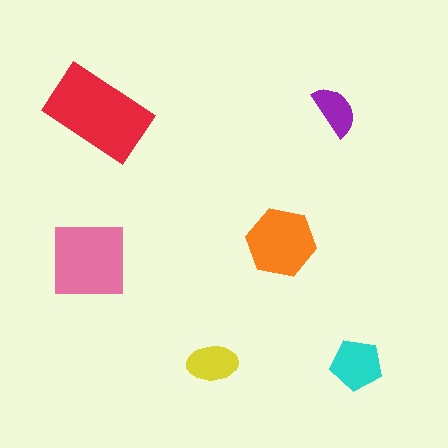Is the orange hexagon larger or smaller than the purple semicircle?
Larger.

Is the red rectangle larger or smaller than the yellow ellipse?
Larger.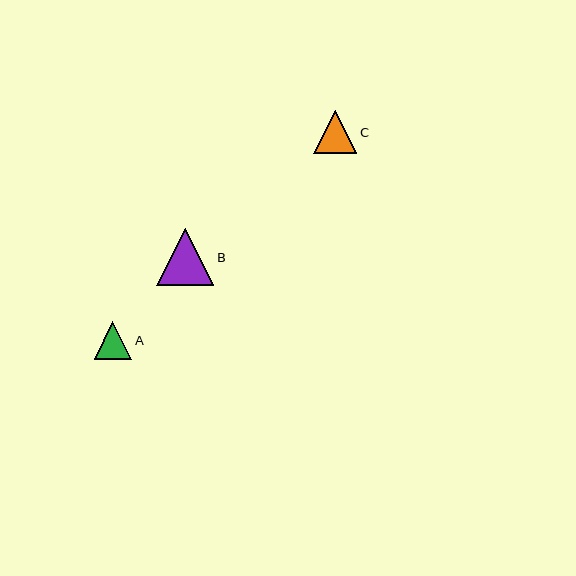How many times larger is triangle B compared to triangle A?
Triangle B is approximately 1.5 times the size of triangle A.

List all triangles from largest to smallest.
From largest to smallest: B, C, A.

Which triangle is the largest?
Triangle B is the largest with a size of approximately 57 pixels.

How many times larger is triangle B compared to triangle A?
Triangle B is approximately 1.5 times the size of triangle A.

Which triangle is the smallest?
Triangle A is the smallest with a size of approximately 38 pixels.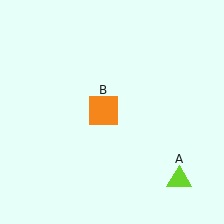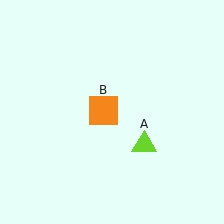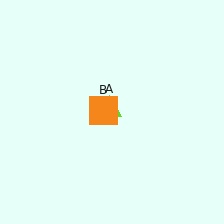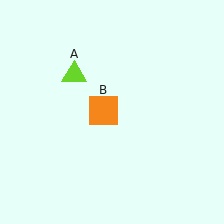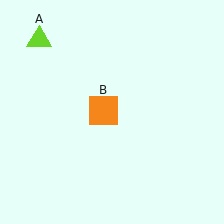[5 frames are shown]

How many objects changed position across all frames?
1 object changed position: lime triangle (object A).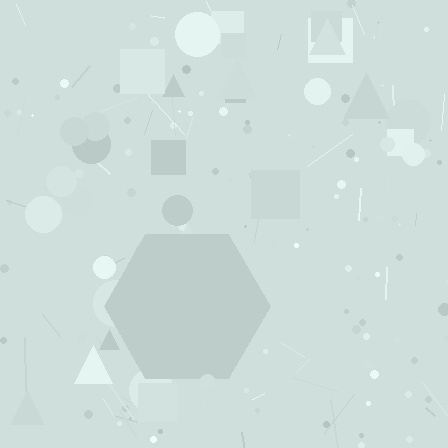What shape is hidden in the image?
A hexagon is hidden in the image.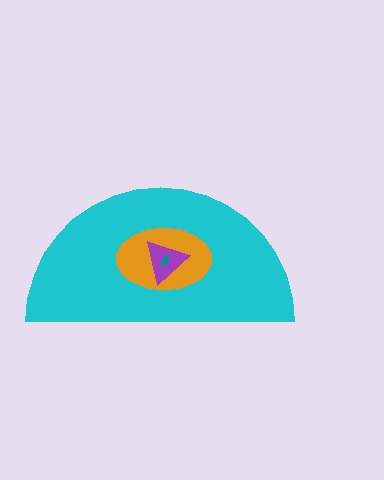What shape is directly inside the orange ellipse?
The purple triangle.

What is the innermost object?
The teal arrow.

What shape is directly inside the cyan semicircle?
The orange ellipse.